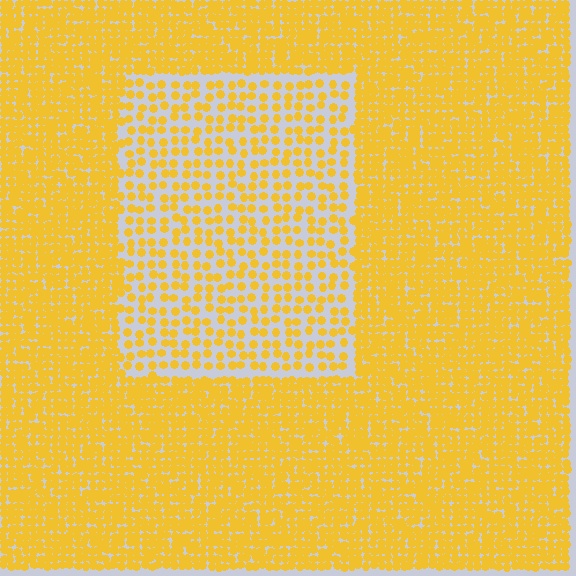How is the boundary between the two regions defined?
The boundary is defined by a change in element density (approximately 2.3x ratio). All elements are the same color, size, and shape.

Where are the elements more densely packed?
The elements are more densely packed outside the rectangle boundary.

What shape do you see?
I see a rectangle.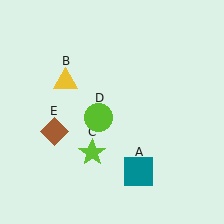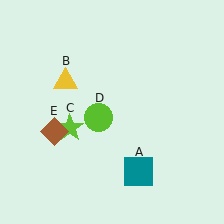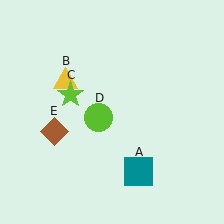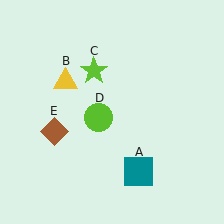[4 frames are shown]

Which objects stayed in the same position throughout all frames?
Teal square (object A) and yellow triangle (object B) and lime circle (object D) and brown diamond (object E) remained stationary.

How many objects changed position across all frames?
1 object changed position: lime star (object C).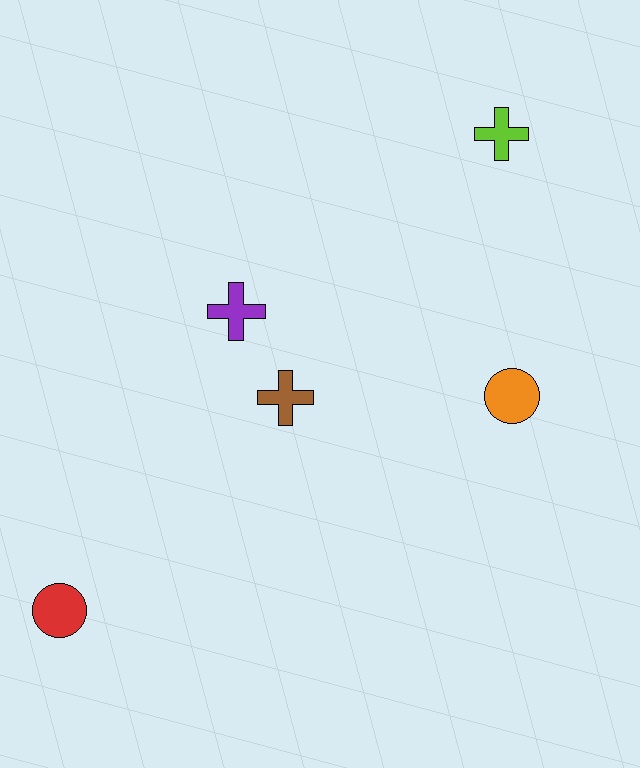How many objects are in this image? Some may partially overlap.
There are 5 objects.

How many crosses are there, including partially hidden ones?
There are 3 crosses.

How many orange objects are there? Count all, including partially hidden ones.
There is 1 orange object.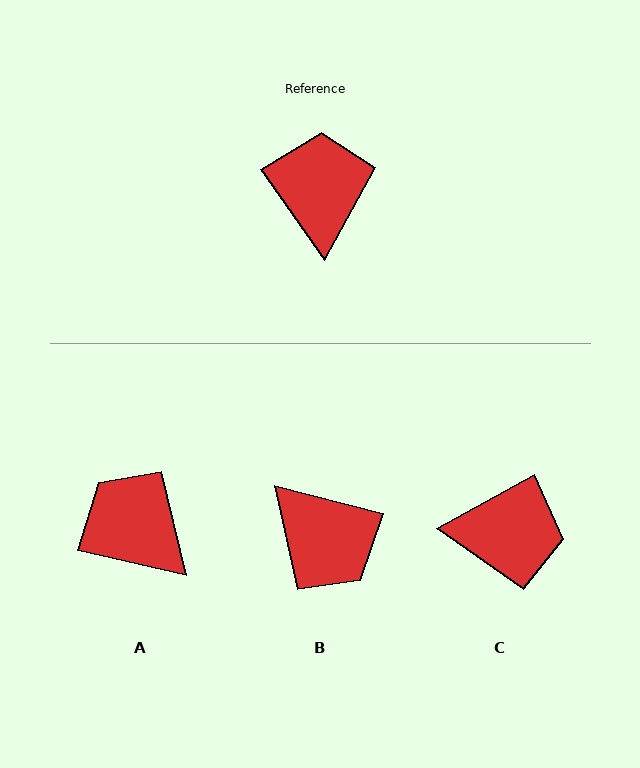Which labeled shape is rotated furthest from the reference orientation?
B, about 139 degrees away.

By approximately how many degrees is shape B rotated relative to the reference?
Approximately 139 degrees clockwise.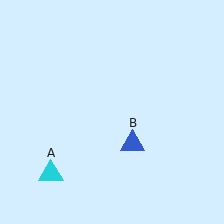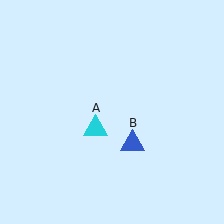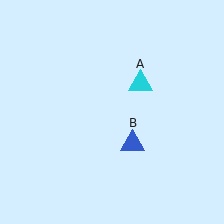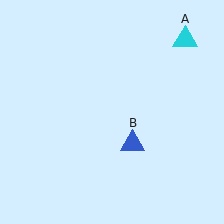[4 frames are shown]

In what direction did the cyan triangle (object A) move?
The cyan triangle (object A) moved up and to the right.